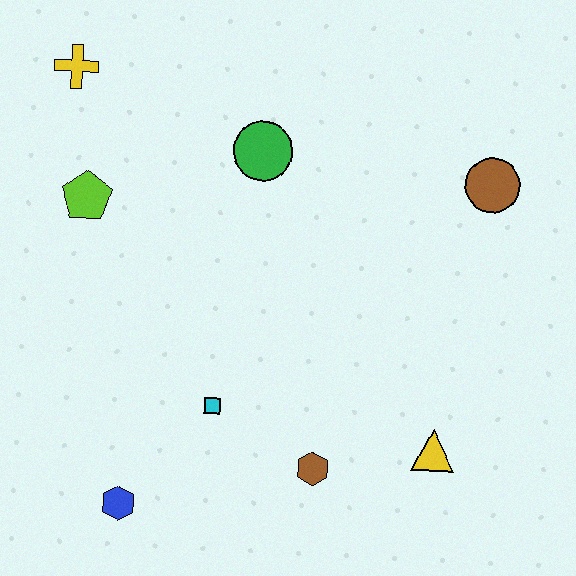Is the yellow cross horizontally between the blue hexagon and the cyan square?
No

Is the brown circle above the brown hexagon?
Yes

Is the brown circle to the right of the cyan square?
Yes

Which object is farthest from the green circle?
The blue hexagon is farthest from the green circle.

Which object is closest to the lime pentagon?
The yellow cross is closest to the lime pentagon.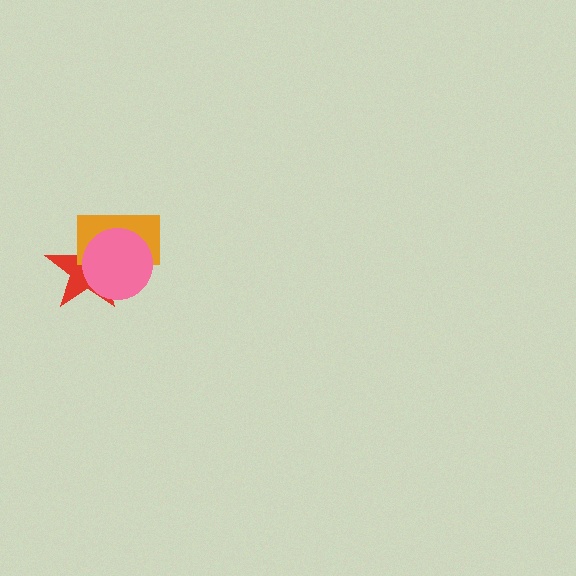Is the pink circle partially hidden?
No, no other shape covers it.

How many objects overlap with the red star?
2 objects overlap with the red star.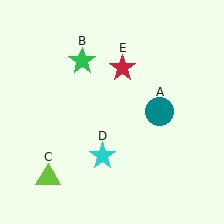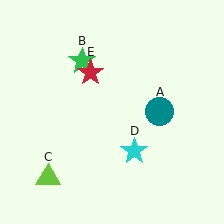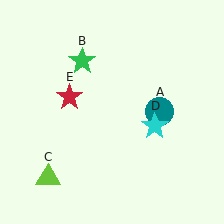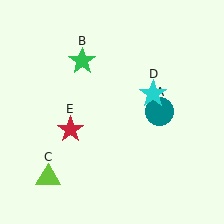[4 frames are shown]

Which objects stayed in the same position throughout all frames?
Teal circle (object A) and green star (object B) and lime triangle (object C) remained stationary.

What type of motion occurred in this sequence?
The cyan star (object D), red star (object E) rotated counterclockwise around the center of the scene.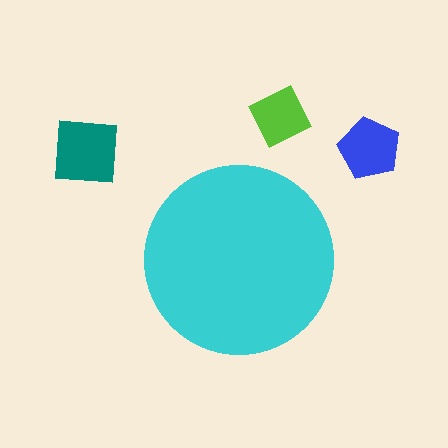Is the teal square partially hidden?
No, the teal square is fully visible.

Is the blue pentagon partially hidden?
No, the blue pentagon is fully visible.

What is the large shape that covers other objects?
A cyan circle.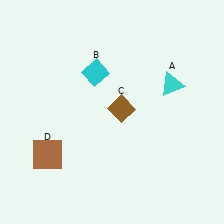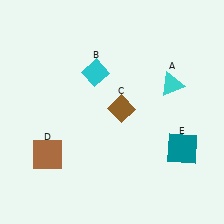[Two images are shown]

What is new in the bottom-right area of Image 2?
A teal square (E) was added in the bottom-right area of Image 2.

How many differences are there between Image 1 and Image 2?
There is 1 difference between the two images.